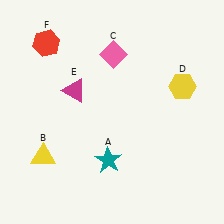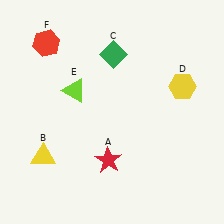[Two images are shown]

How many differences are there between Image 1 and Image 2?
There are 3 differences between the two images.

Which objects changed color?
A changed from teal to red. C changed from pink to green. E changed from magenta to lime.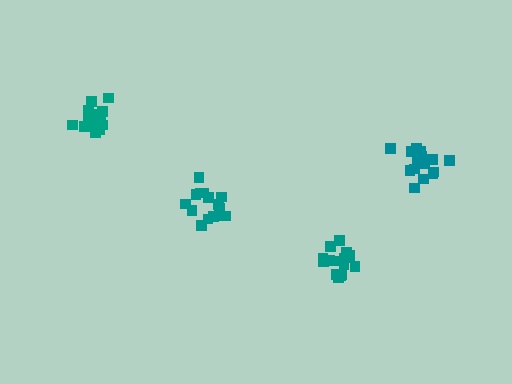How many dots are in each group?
Group 1: 16 dots, Group 2: 17 dots, Group 3: 15 dots, Group 4: 14 dots (62 total).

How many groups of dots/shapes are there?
There are 4 groups.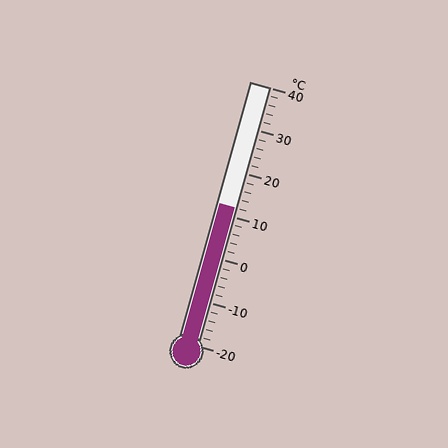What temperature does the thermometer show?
The thermometer shows approximately 12°C.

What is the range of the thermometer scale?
The thermometer scale ranges from -20°C to 40°C.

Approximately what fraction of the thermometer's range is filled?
The thermometer is filled to approximately 55% of its range.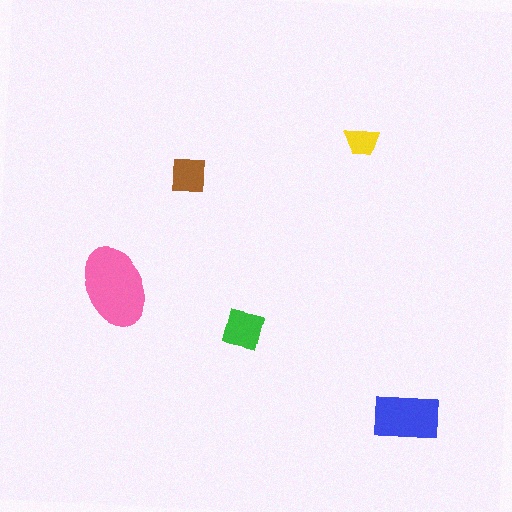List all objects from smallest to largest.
The yellow trapezoid, the brown square, the green square, the blue rectangle, the pink ellipse.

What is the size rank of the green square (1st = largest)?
3rd.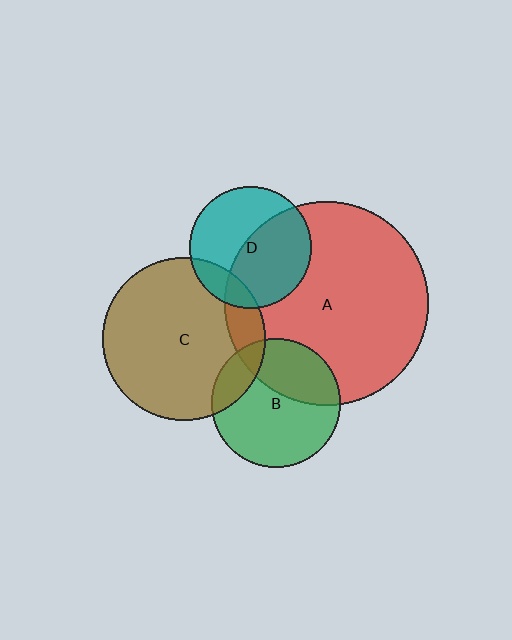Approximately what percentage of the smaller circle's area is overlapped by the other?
Approximately 35%.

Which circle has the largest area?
Circle A (red).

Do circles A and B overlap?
Yes.